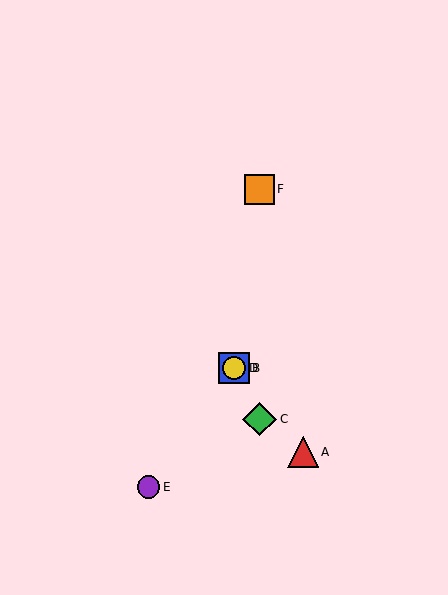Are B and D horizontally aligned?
Yes, both are at y≈368.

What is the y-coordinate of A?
Object A is at y≈452.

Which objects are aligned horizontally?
Objects B, D are aligned horizontally.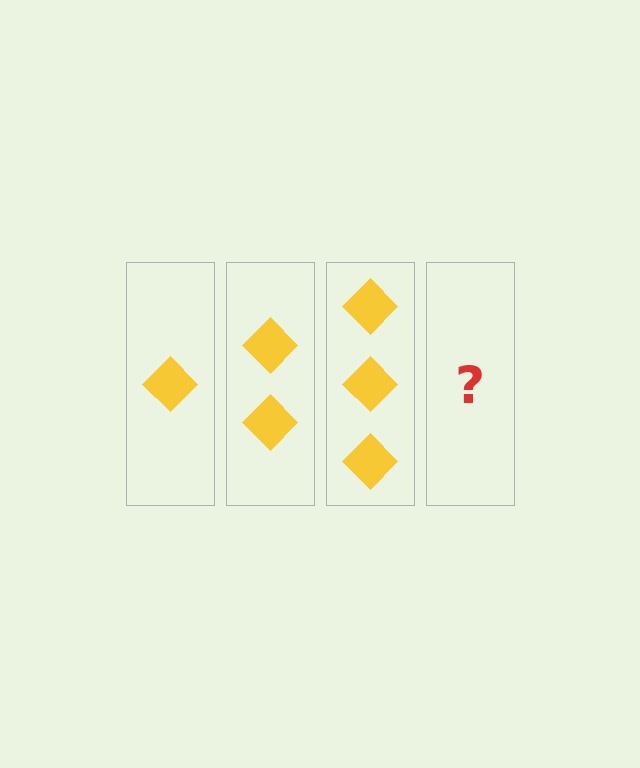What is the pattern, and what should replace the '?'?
The pattern is that each step adds one more diamond. The '?' should be 4 diamonds.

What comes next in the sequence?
The next element should be 4 diamonds.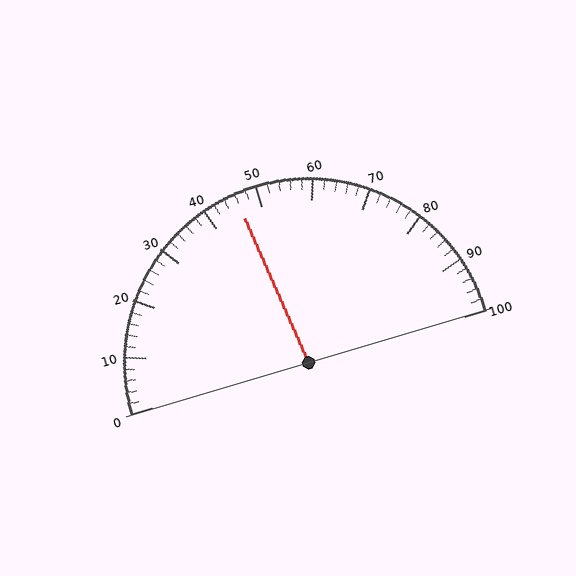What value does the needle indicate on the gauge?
The needle indicates approximately 46.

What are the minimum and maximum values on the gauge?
The gauge ranges from 0 to 100.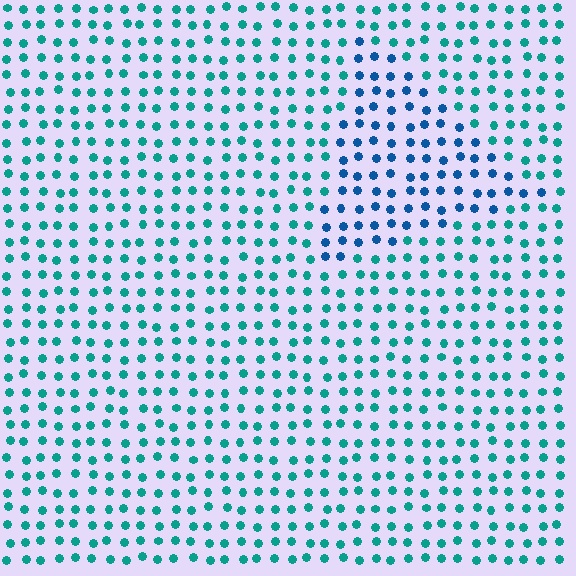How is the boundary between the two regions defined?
The boundary is defined purely by a slight shift in hue (about 36 degrees). Spacing, size, and orientation are identical on both sides.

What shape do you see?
I see a triangle.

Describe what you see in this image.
The image is filled with small teal elements in a uniform arrangement. A triangle-shaped region is visible where the elements are tinted to a slightly different hue, forming a subtle color boundary.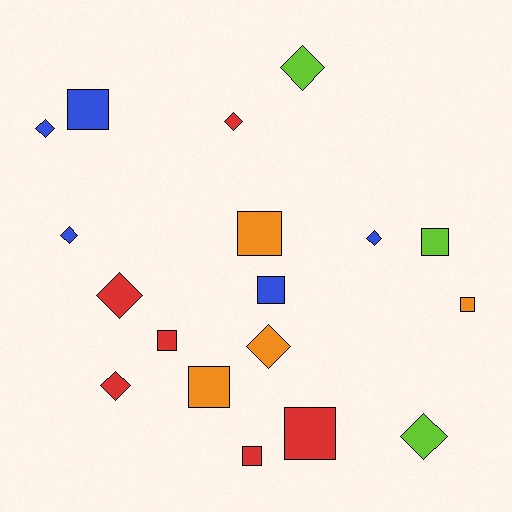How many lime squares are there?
There is 1 lime square.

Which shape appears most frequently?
Diamond, with 9 objects.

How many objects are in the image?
There are 18 objects.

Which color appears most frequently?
Red, with 6 objects.